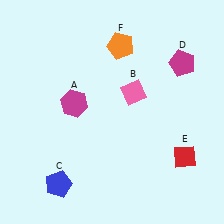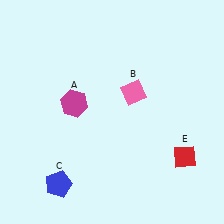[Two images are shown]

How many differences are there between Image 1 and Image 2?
There are 2 differences between the two images.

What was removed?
The orange pentagon (F), the magenta pentagon (D) were removed in Image 2.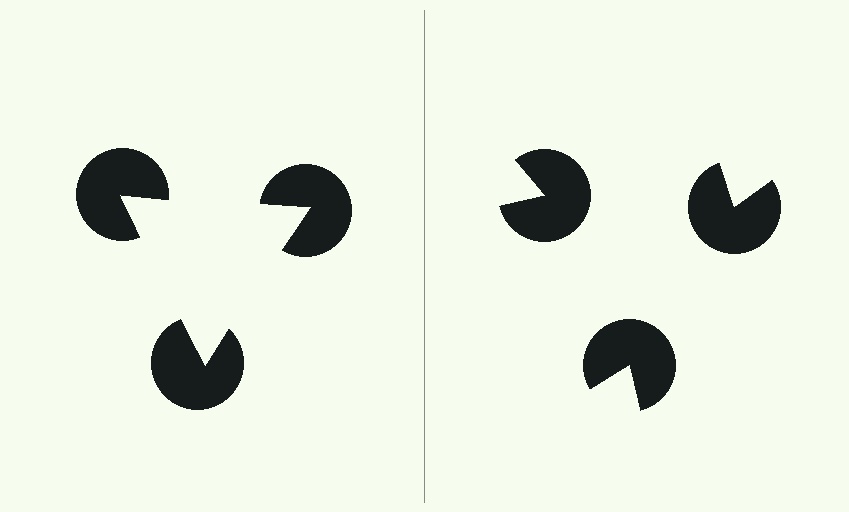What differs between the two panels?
The pac-man discs are positioned identically on both sides; only the wedge orientations differ. On the left they align to a triangle; on the right they are misaligned.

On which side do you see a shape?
An illusory triangle appears on the left side. On the right side the wedge cuts are rotated, so no coherent shape forms.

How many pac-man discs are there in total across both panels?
6 — 3 on each side.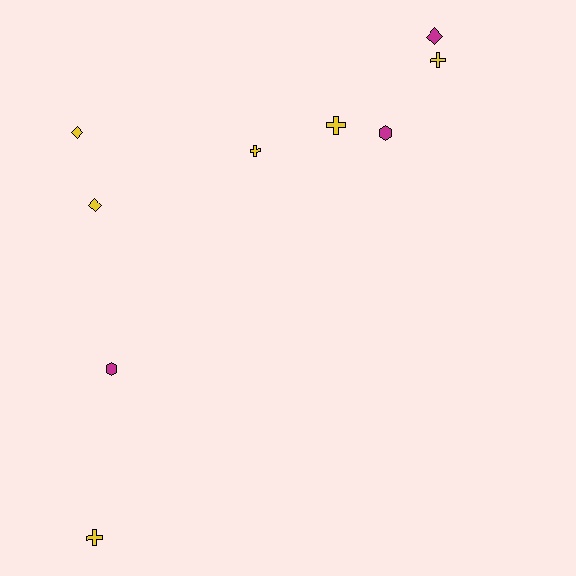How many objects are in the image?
There are 9 objects.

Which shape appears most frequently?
Cross, with 4 objects.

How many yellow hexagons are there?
There are no yellow hexagons.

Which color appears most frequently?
Yellow, with 6 objects.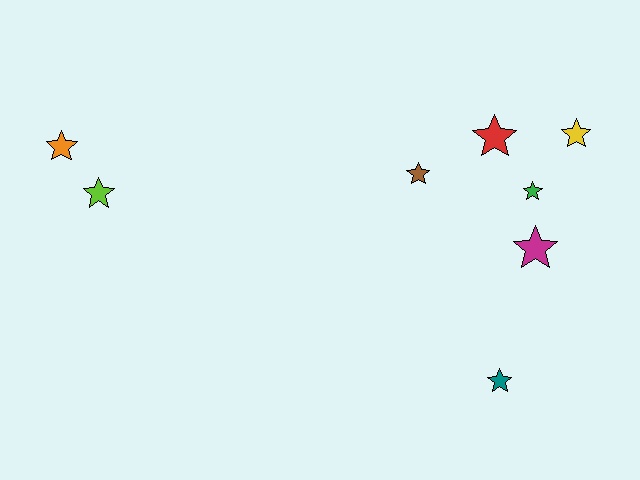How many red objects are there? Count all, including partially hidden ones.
There is 1 red object.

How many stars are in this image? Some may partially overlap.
There are 8 stars.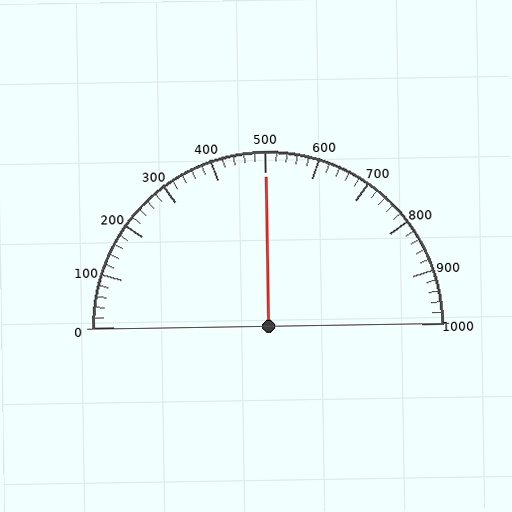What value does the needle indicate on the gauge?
The needle indicates approximately 500.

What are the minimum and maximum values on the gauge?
The gauge ranges from 0 to 1000.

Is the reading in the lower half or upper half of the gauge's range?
The reading is in the upper half of the range (0 to 1000).